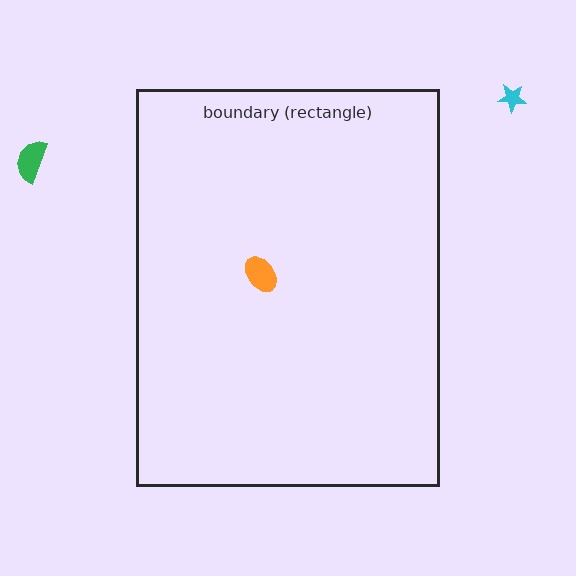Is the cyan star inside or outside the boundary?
Outside.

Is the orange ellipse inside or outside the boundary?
Inside.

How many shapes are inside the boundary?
1 inside, 2 outside.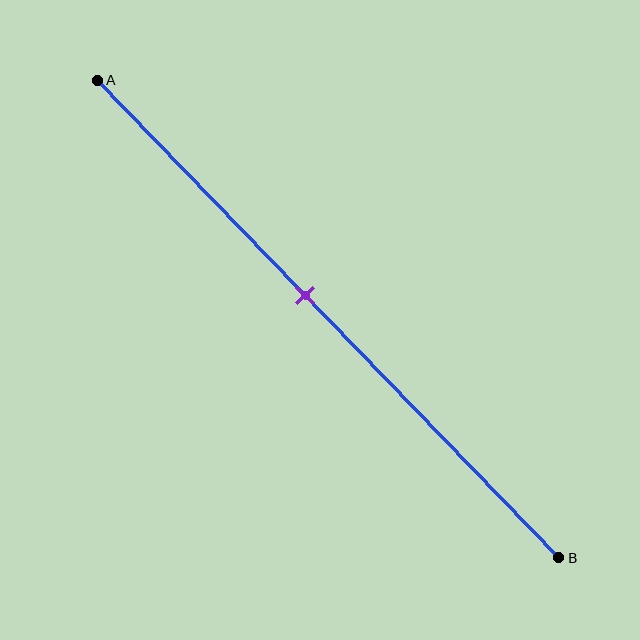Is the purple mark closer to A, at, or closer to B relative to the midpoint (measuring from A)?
The purple mark is closer to point A than the midpoint of segment AB.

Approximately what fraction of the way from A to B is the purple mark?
The purple mark is approximately 45% of the way from A to B.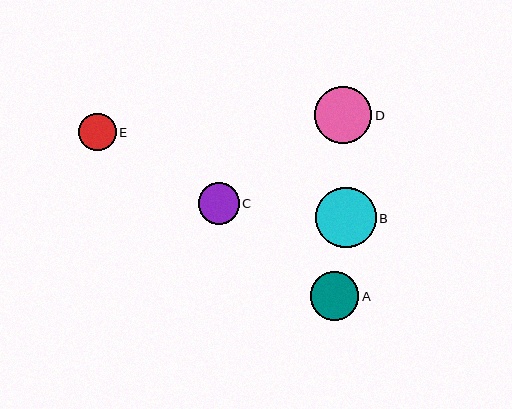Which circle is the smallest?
Circle E is the smallest with a size of approximately 37 pixels.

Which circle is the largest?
Circle B is the largest with a size of approximately 60 pixels.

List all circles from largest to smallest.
From largest to smallest: B, D, A, C, E.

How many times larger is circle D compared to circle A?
Circle D is approximately 1.2 times the size of circle A.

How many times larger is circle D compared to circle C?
Circle D is approximately 1.4 times the size of circle C.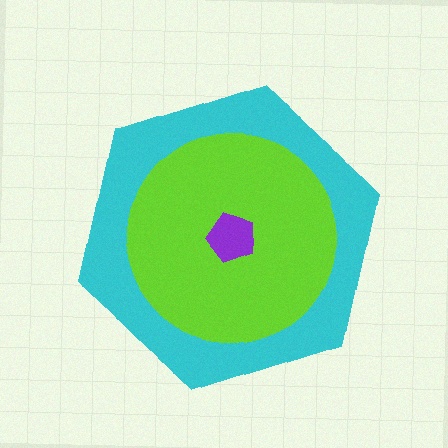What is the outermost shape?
The cyan hexagon.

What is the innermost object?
The purple pentagon.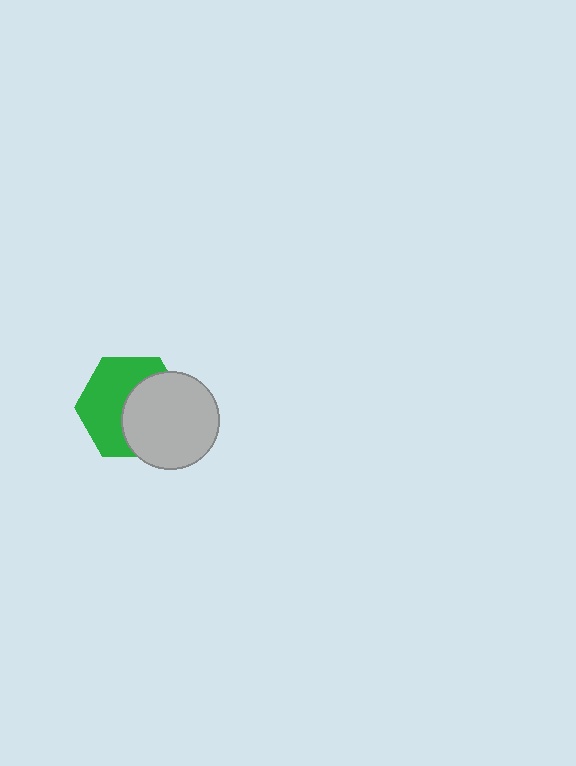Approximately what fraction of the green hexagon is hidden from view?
Roughly 47% of the green hexagon is hidden behind the light gray circle.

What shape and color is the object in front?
The object in front is a light gray circle.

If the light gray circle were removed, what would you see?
You would see the complete green hexagon.